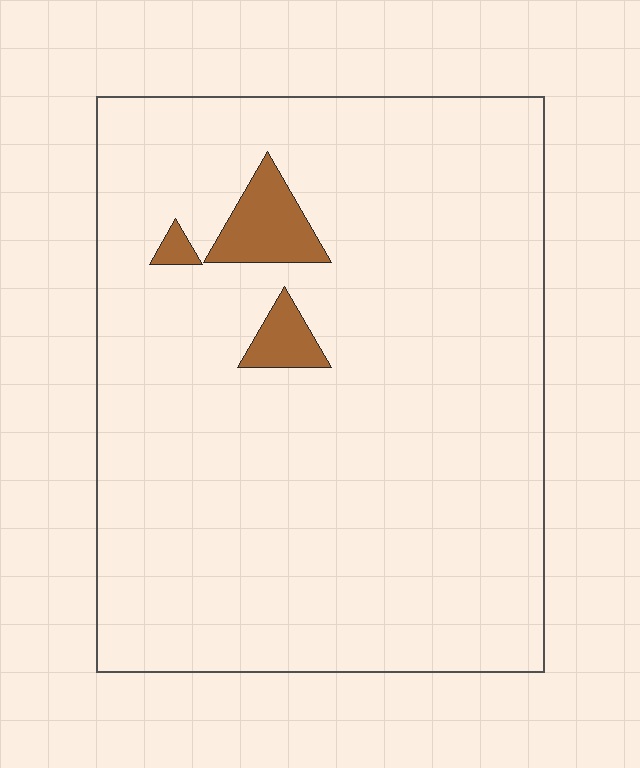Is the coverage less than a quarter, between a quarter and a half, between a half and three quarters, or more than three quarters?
Less than a quarter.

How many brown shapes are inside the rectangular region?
3.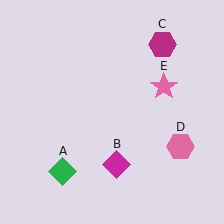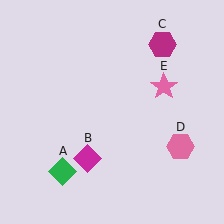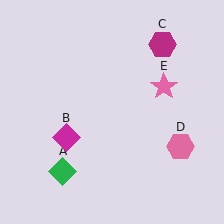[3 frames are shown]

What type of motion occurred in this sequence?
The magenta diamond (object B) rotated clockwise around the center of the scene.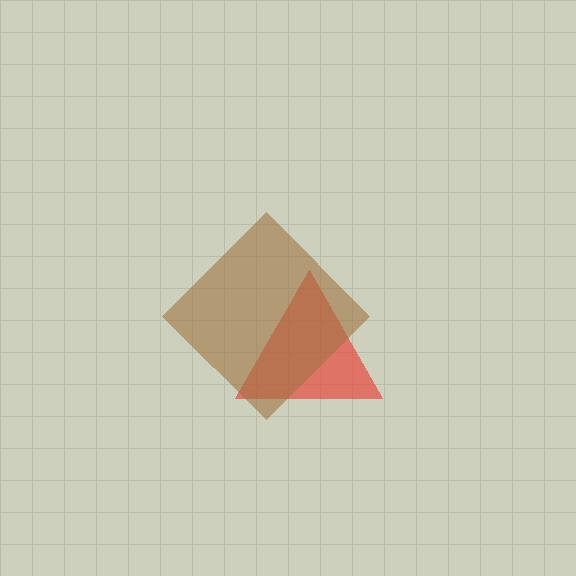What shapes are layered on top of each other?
The layered shapes are: a red triangle, a brown diamond.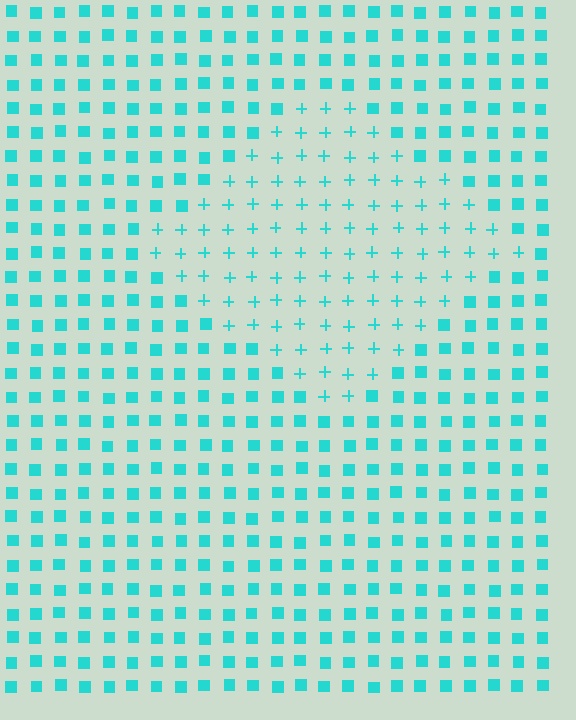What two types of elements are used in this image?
The image uses plus signs inside the diamond region and squares outside it.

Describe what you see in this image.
The image is filled with small cyan elements arranged in a uniform grid. A diamond-shaped region contains plus signs, while the surrounding area contains squares. The boundary is defined purely by the change in element shape.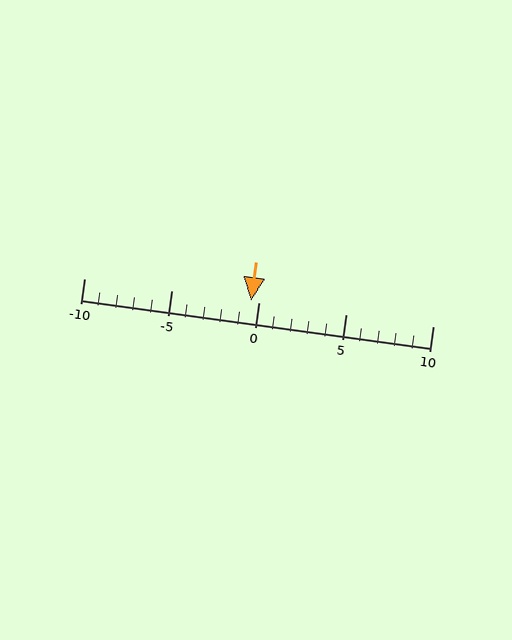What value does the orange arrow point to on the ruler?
The orange arrow points to approximately 0.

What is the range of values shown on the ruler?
The ruler shows values from -10 to 10.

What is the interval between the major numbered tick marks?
The major tick marks are spaced 5 units apart.